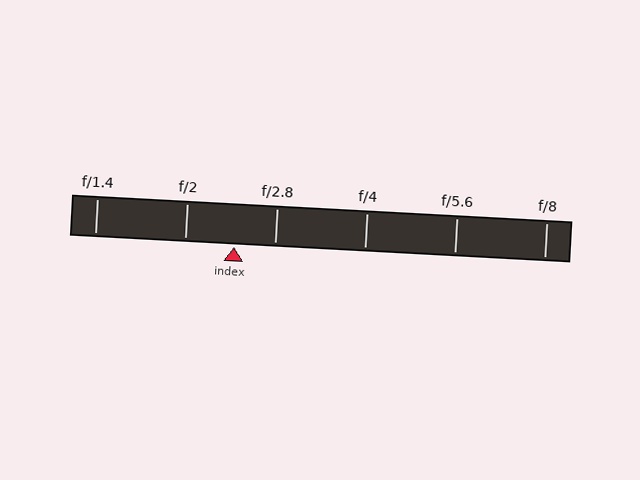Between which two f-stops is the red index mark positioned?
The index mark is between f/2 and f/2.8.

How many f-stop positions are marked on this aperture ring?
There are 6 f-stop positions marked.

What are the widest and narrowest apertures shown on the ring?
The widest aperture shown is f/1.4 and the narrowest is f/8.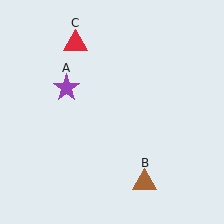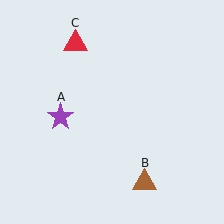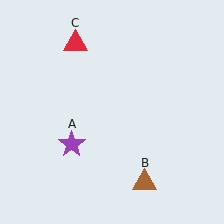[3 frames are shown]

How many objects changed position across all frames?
1 object changed position: purple star (object A).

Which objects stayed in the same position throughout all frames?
Brown triangle (object B) and red triangle (object C) remained stationary.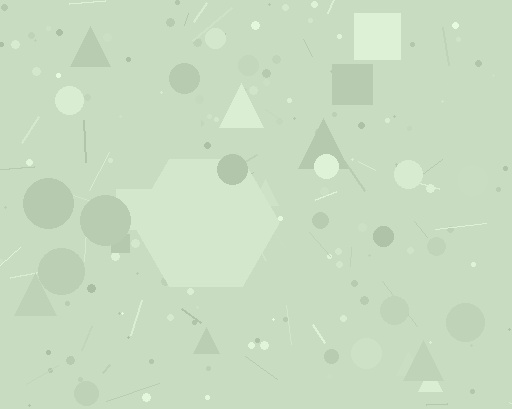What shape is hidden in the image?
A hexagon is hidden in the image.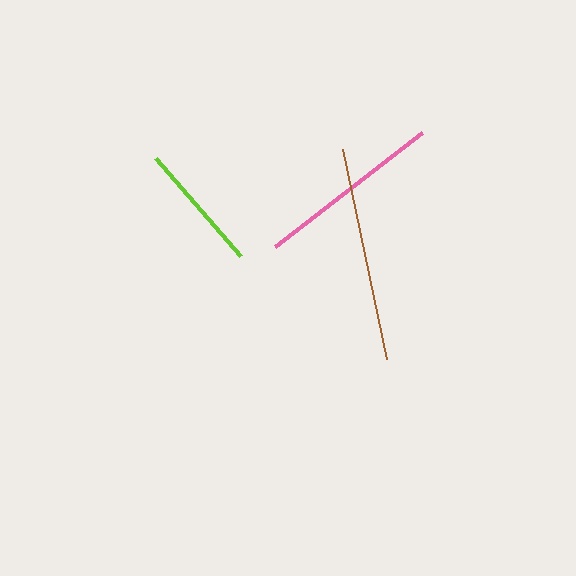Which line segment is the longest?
The brown line is the longest at approximately 215 pixels.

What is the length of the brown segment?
The brown segment is approximately 215 pixels long.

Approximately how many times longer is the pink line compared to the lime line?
The pink line is approximately 1.4 times the length of the lime line.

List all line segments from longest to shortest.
From longest to shortest: brown, pink, lime.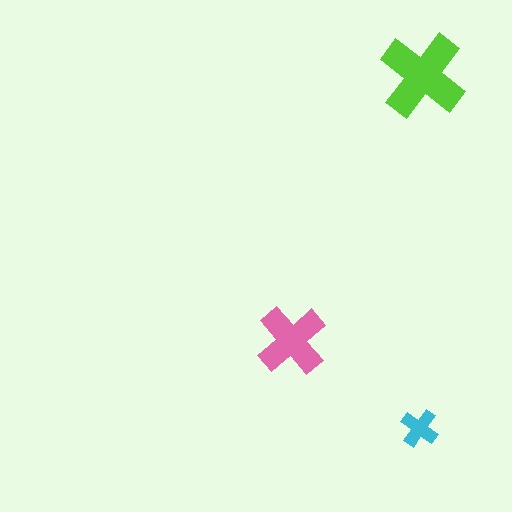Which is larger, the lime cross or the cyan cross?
The lime one.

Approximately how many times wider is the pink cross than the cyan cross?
About 2 times wider.